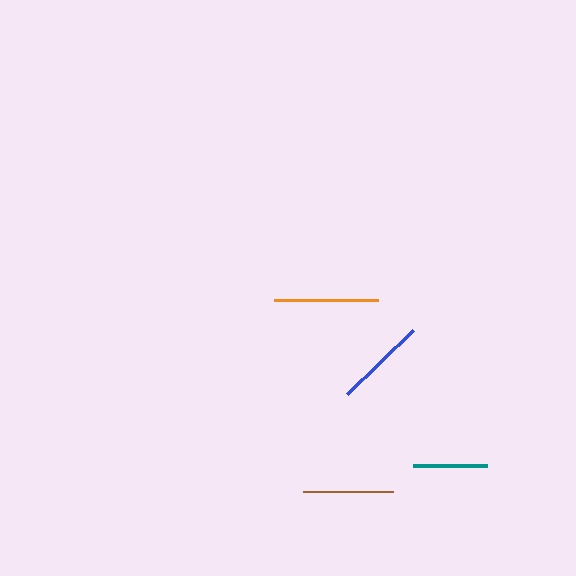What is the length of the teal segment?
The teal segment is approximately 75 pixels long.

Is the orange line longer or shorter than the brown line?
The orange line is longer than the brown line.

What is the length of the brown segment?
The brown segment is approximately 90 pixels long.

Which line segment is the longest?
The orange line is the longest at approximately 104 pixels.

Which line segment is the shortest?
The teal line is the shortest at approximately 75 pixels.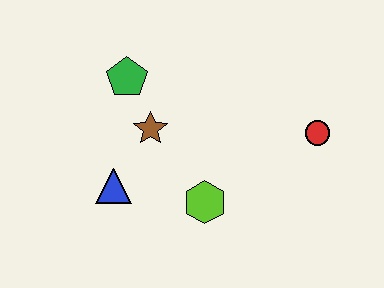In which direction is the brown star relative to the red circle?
The brown star is to the left of the red circle.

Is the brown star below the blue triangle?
No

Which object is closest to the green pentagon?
The brown star is closest to the green pentagon.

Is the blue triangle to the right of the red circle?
No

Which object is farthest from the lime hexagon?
The green pentagon is farthest from the lime hexagon.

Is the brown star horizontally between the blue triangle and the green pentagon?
No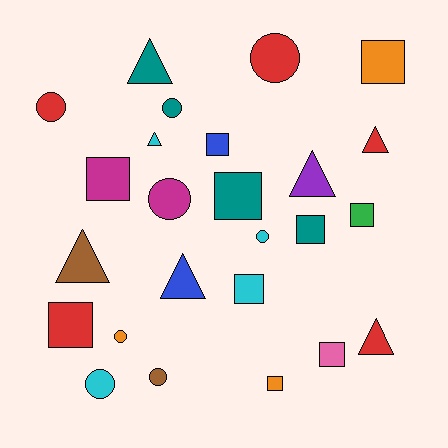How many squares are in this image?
There are 10 squares.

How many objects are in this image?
There are 25 objects.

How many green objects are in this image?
There is 1 green object.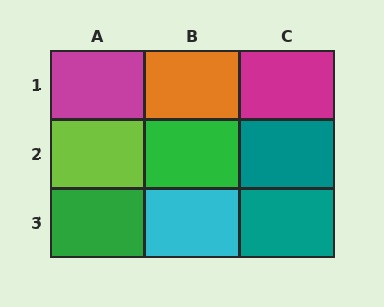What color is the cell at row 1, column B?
Orange.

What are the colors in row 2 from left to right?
Lime, green, teal.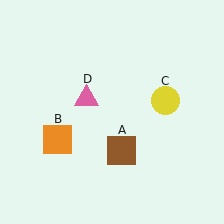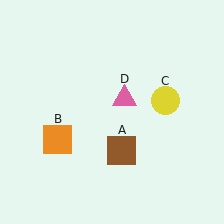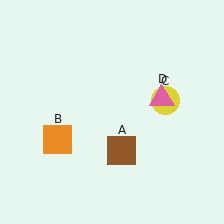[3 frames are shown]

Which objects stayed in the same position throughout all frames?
Brown square (object A) and orange square (object B) and yellow circle (object C) remained stationary.